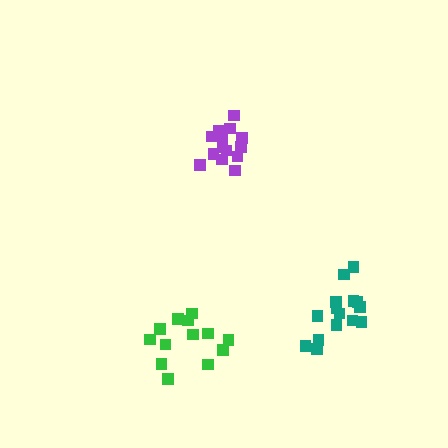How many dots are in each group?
Group 1: 15 dots, Group 2: 14 dots, Group 3: 13 dots (42 total).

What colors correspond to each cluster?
The clusters are colored: teal, purple, green.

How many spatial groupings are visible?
There are 3 spatial groupings.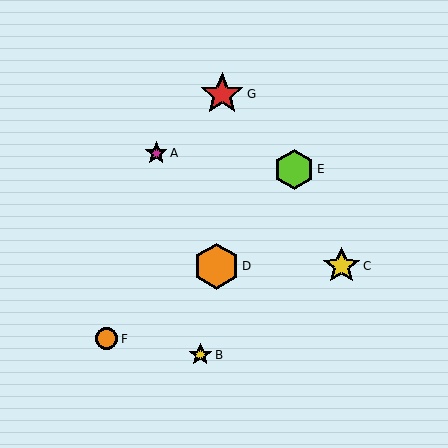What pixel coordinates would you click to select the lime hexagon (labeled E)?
Click at (294, 169) to select the lime hexagon E.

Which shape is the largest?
The orange hexagon (labeled D) is the largest.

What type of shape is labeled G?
Shape G is a red star.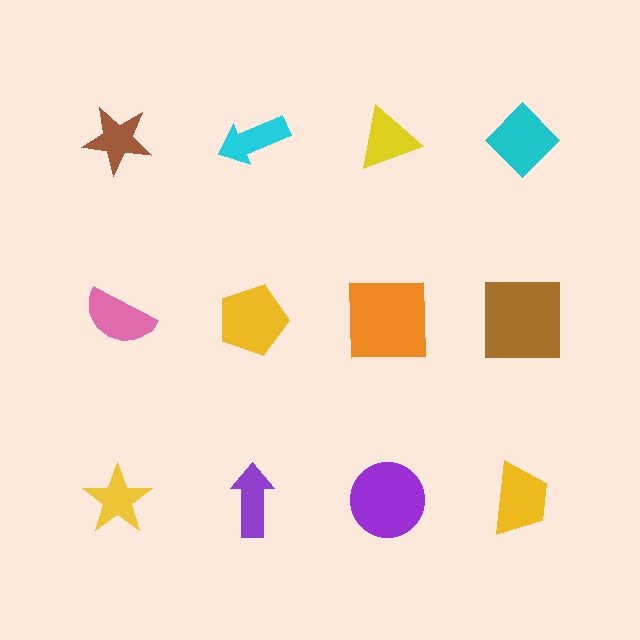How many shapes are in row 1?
4 shapes.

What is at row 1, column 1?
A brown star.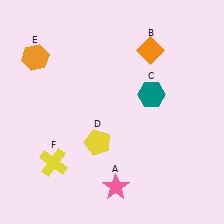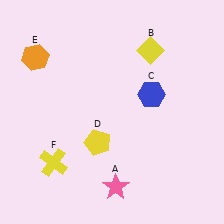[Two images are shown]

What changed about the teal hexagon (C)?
In Image 1, C is teal. In Image 2, it changed to blue.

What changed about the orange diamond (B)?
In Image 1, B is orange. In Image 2, it changed to yellow.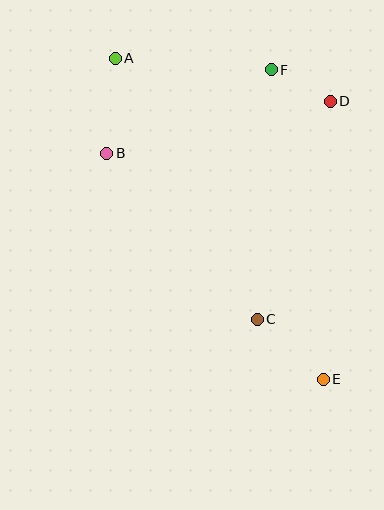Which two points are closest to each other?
Points D and F are closest to each other.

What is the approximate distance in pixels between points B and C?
The distance between B and C is approximately 224 pixels.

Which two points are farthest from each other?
Points A and E are farthest from each other.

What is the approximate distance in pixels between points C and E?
The distance between C and E is approximately 89 pixels.